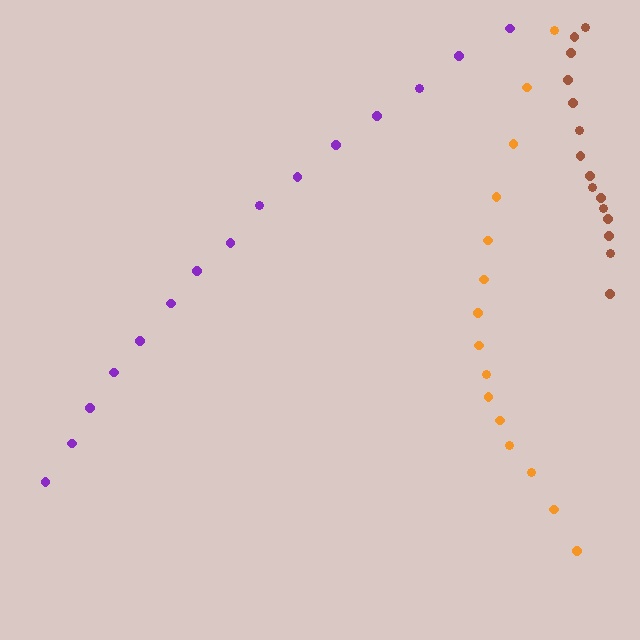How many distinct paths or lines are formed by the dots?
There are 3 distinct paths.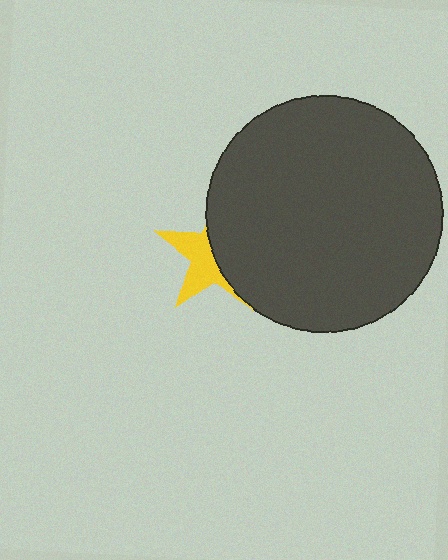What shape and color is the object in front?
The object in front is a dark gray circle.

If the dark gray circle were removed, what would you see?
You would see the complete yellow star.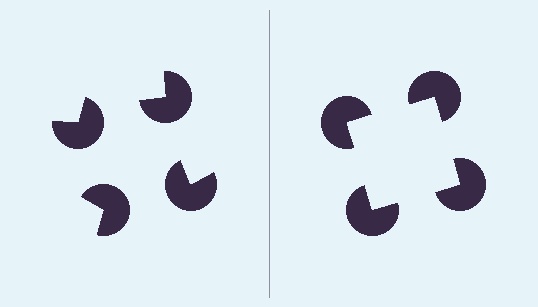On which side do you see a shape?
An illusory square appears on the right side. On the left side the wedge cuts are rotated, so no coherent shape forms.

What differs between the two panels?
The pac-man discs are positioned identically on both sides; only the wedge orientations differ. On the right they align to a square; on the left they are misaligned.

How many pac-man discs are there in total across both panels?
8 — 4 on each side.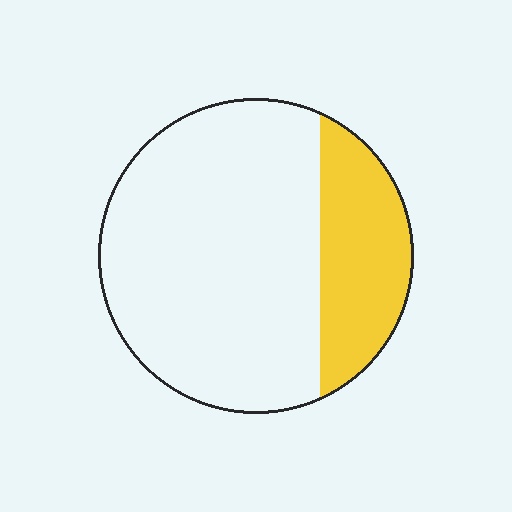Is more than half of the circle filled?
No.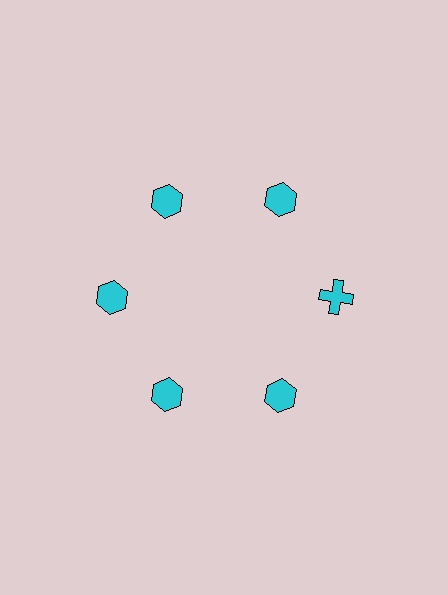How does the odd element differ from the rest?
It has a different shape: cross instead of hexagon.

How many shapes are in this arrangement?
There are 6 shapes arranged in a ring pattern.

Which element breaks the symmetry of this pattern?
The cyan cross at roughly the 3 o'clock position breaks the symmetry. All other shapes are cyan hexagons.